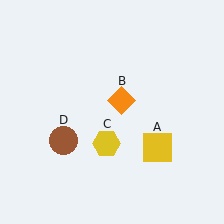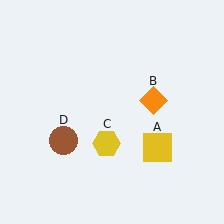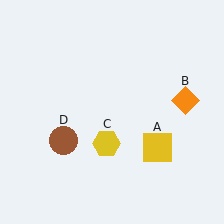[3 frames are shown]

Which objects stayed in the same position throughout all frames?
Yellow square (object A) and yellow hexagon (object C) and brown circle (object D) remained stationary.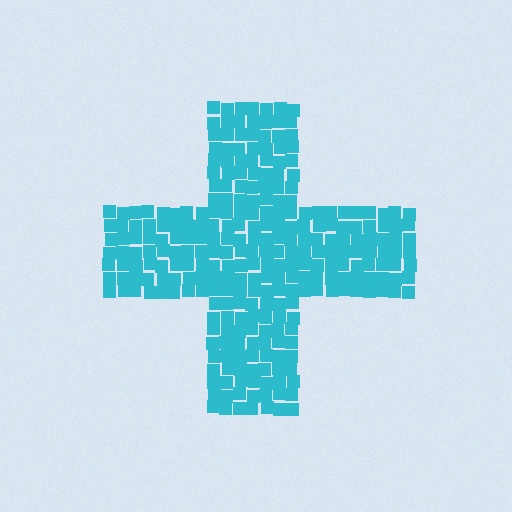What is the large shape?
The large shape is a cross.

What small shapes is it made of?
It is made of small squares.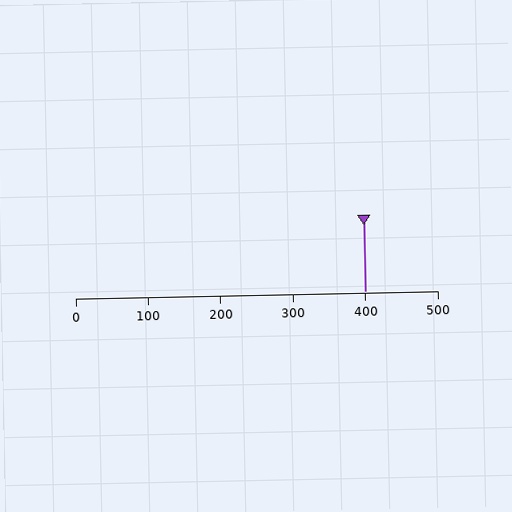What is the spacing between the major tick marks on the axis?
The major ticks are spaced 100 apart.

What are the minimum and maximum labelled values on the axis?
The axis runs from 0 to 500.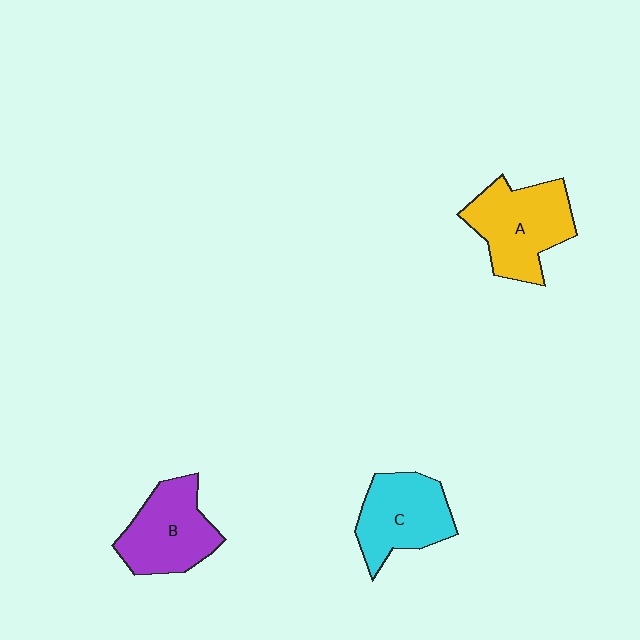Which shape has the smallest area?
Shape C (cyan).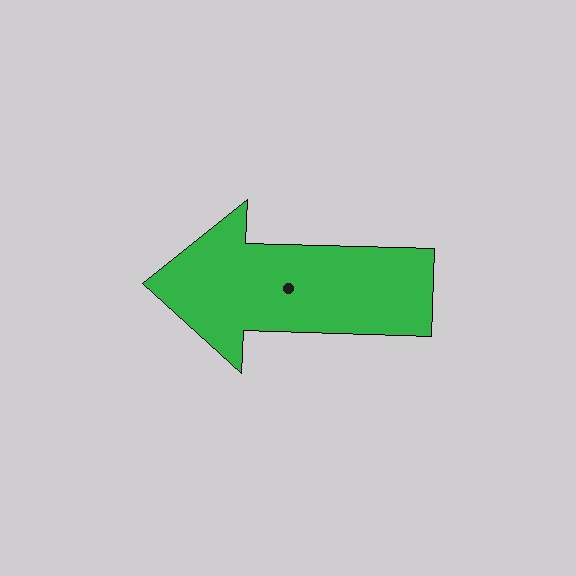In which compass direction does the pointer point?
West.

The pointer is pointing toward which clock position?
Roughly 9 o'clock.